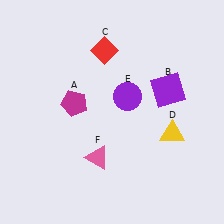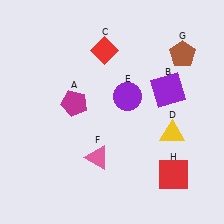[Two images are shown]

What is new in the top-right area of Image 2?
A brown pentagon (G) was added in the top-right area of Image 2.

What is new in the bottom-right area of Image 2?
A red square (H) was added in the bottom-right area of Image 2.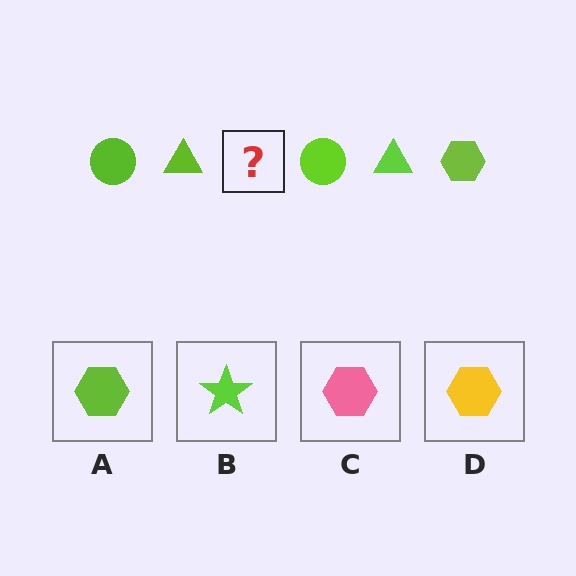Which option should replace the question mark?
Option A.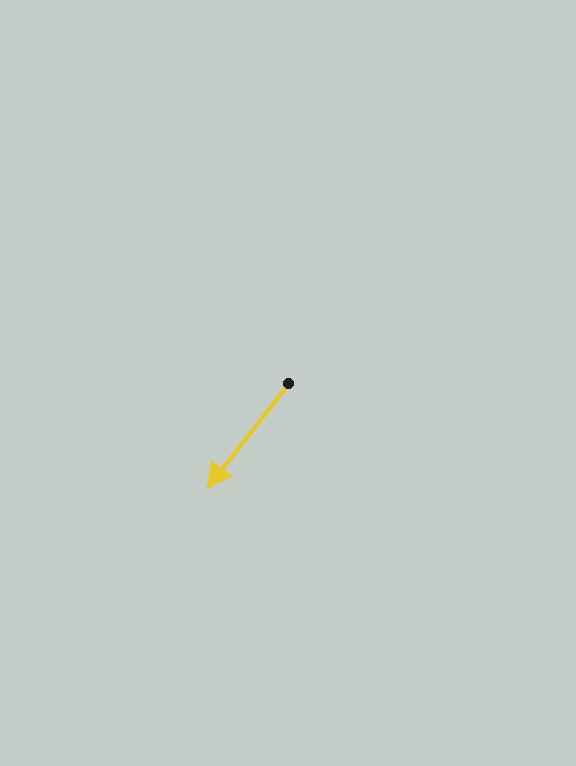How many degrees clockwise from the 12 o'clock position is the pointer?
Approximately 218 degrees.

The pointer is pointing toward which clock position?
Roughly 7 o'clock.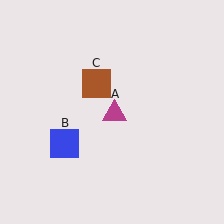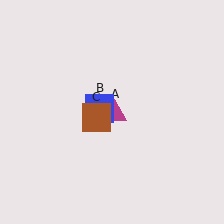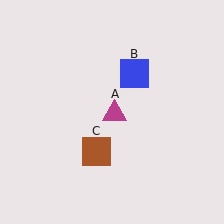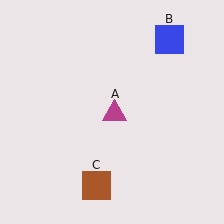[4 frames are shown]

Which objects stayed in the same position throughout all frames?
Magenta triangle (object A) remained stationary.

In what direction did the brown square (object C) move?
The brown square (object C) moved down.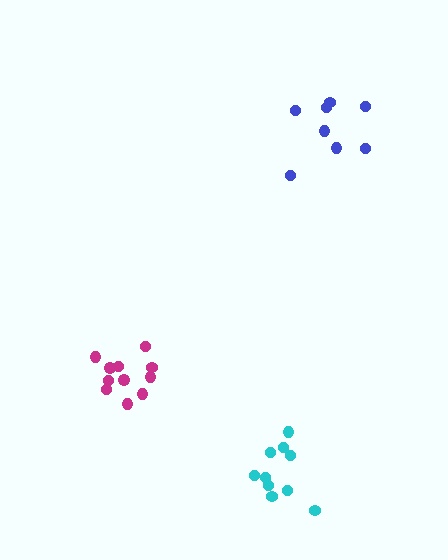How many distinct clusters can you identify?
There are 3 distinct clusters.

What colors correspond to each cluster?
The clusters are colored: cyan, blue, magenta.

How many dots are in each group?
Group 1: 10 dots, Group 2: 8 dots, Group 3: 11 dots (29 total).